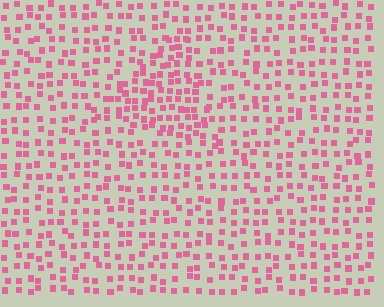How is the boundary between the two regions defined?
The boundary is defined by a change in element density (approximately 1.7x ratio). All elements are the same color, size, and shape.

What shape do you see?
I see a triangle.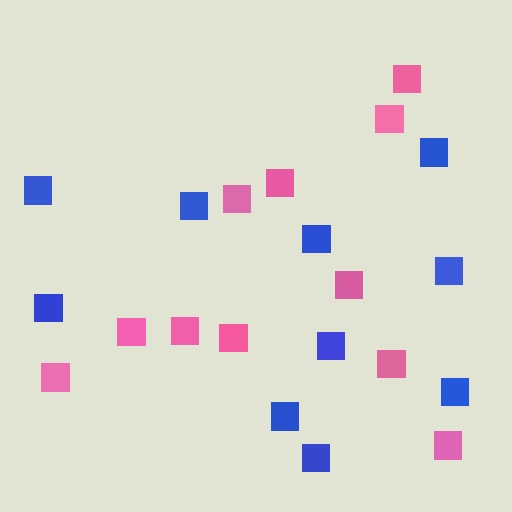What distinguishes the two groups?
There are 2 groups: one group of pink squares (11) and one group of blue squares (10).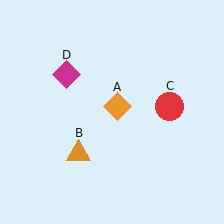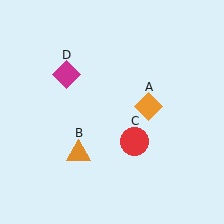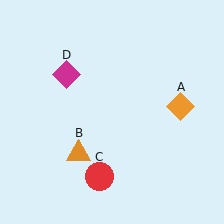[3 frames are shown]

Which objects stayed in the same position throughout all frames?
Orange triangle (object B) and magenta diamond (object D) remained stationary.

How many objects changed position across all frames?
2 objects changed position: orange diamond (object A), red circle (object C).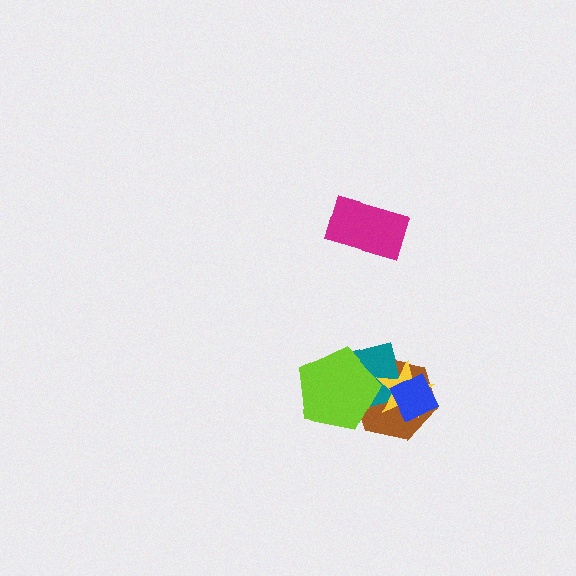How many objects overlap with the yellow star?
4 objects overlap with the yellow star.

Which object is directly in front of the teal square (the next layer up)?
The yellow star is directly in front of the teal square.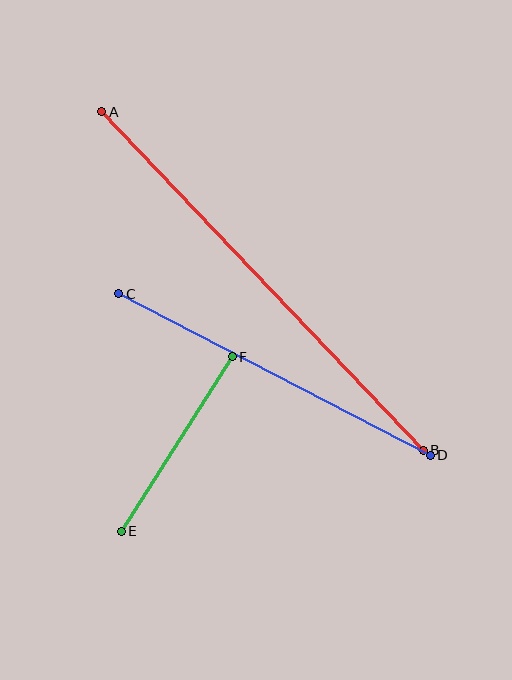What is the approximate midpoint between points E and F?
The midpoint is at approximately (177, 444) pixels.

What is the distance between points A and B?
The distance is approximately 467 pixels.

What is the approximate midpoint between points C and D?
The midpoint is at approximately (274, 374) pixels.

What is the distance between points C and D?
The distance is approximately 351 pixels.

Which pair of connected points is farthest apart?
Points A and B are farthest apart.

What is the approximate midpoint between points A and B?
The midpoint is at approximately (263, 281) pixels.